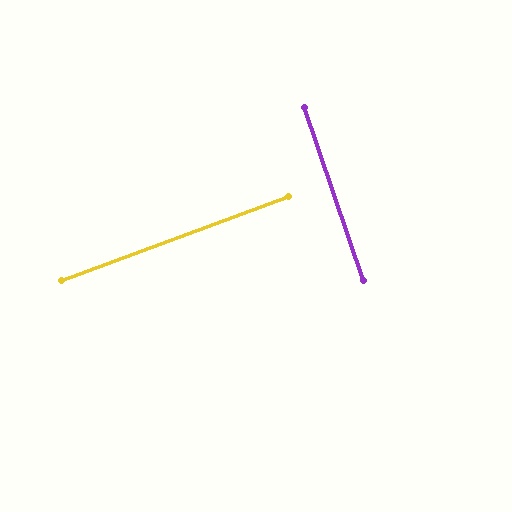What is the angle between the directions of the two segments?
Approximately 89 degrees.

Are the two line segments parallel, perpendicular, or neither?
Perpendicular — they meet at approximately 89°.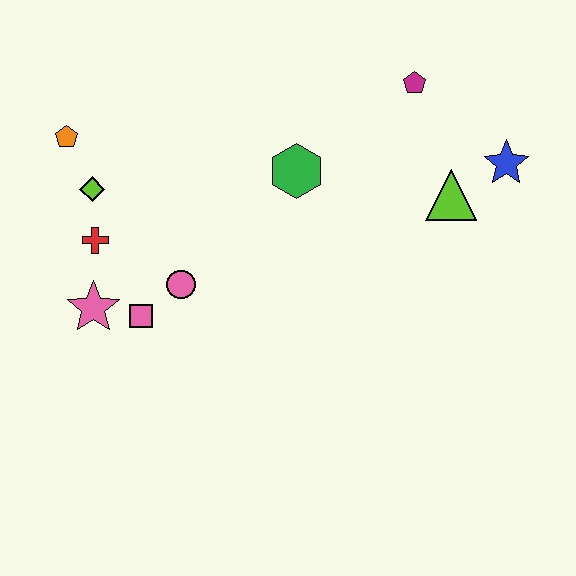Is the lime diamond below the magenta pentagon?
Yes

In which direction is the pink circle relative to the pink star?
The pink circle is to the right of the pink star.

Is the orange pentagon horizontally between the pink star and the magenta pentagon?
No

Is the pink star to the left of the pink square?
Yes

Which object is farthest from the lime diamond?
The blue star is farthest from the lime diamond.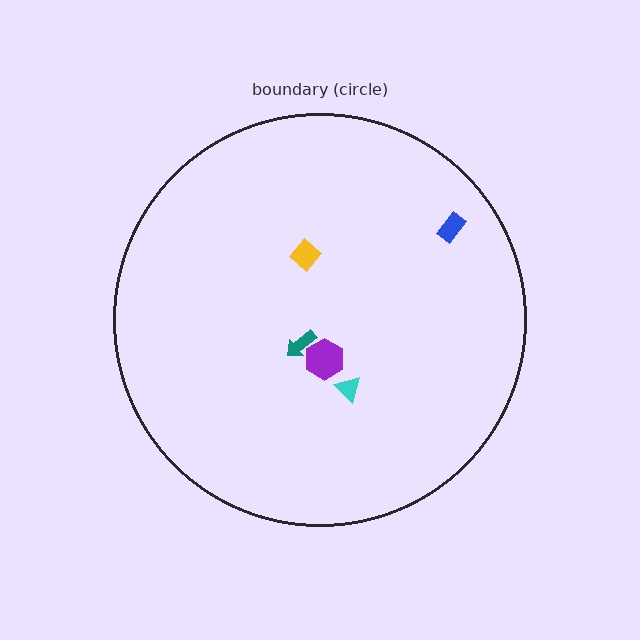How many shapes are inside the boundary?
5 inside, 0 outside.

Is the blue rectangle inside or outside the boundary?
Inside.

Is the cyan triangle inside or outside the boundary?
Inside.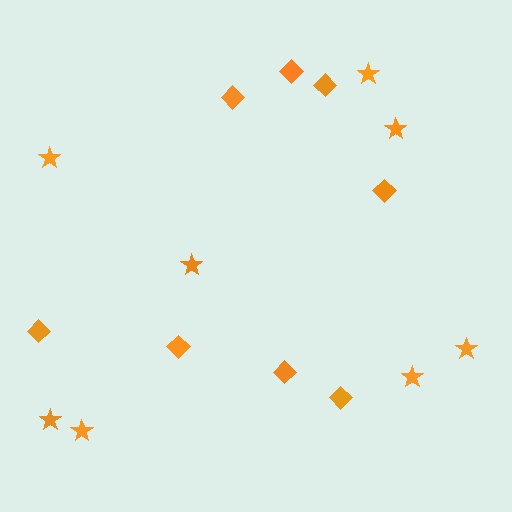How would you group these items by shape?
There are 2 groups: one group of stars (8) and one group of diamonds (8).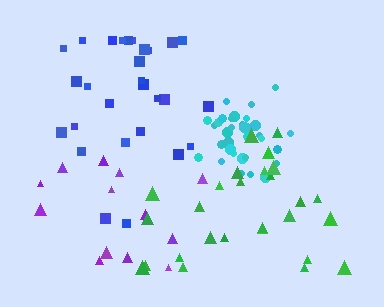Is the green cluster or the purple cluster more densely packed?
Green.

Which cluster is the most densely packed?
Cyan.